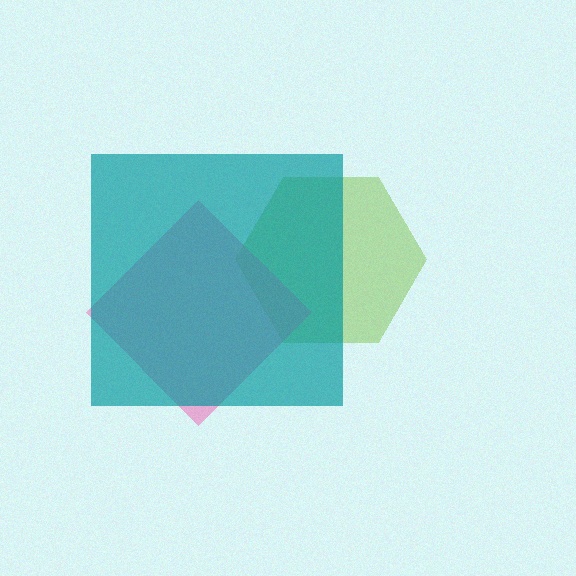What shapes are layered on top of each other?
The layered shapes are: a lime hexagon, a pink diamond, a teal square.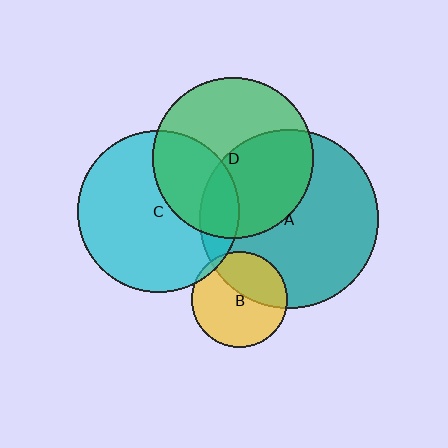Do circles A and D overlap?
Yes.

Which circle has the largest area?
Circle A (teal).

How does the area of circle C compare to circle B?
Approximately 2.9 times.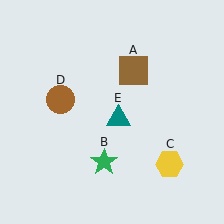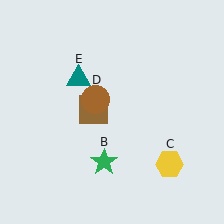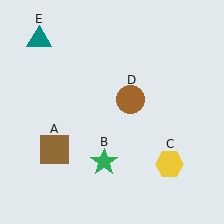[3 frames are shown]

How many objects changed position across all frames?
3 objects changed position: brown square (object A), brown circle (object D), teal triangle (object E).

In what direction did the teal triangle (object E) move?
The teal triangle (object E) moved up and to the left.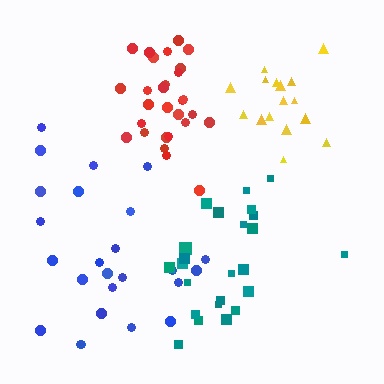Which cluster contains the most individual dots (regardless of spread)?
Red (28).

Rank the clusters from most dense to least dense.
red, yellow, teal, blue.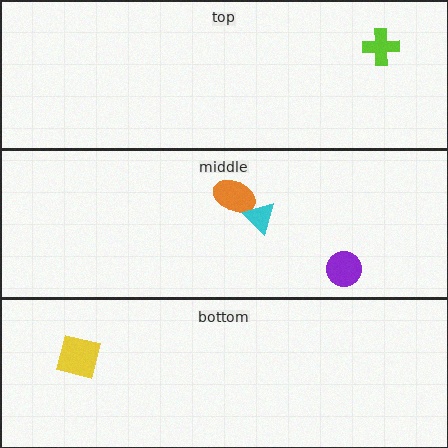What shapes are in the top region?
The lime cross.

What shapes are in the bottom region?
The yellow square.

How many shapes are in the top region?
1.